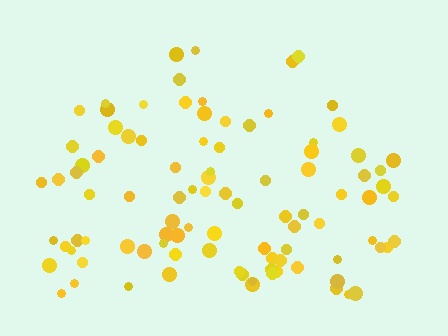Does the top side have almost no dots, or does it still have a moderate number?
Still a moderate number, just noticeably fewer than the bottom.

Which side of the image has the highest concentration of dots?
The bottom.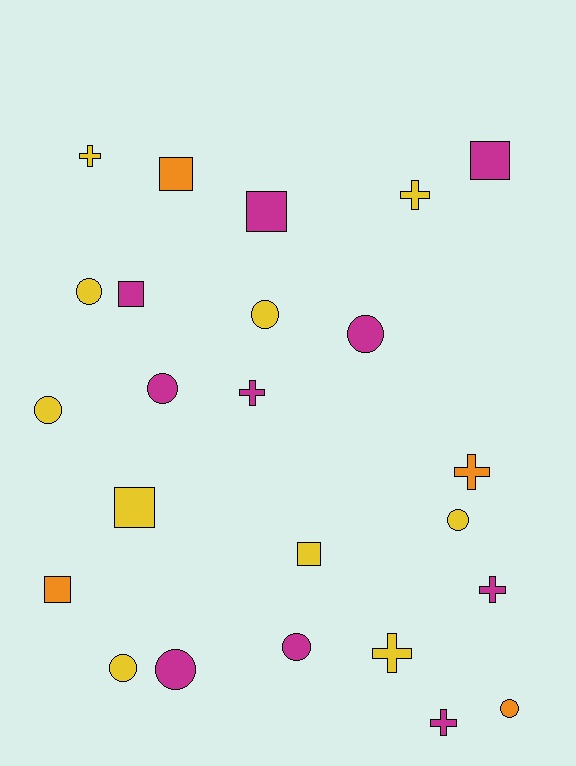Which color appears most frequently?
Yellow, with 10 objects.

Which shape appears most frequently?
Circle, with 10 objects.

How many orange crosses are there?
There is 1 orange cross.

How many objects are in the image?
There are 24 objects.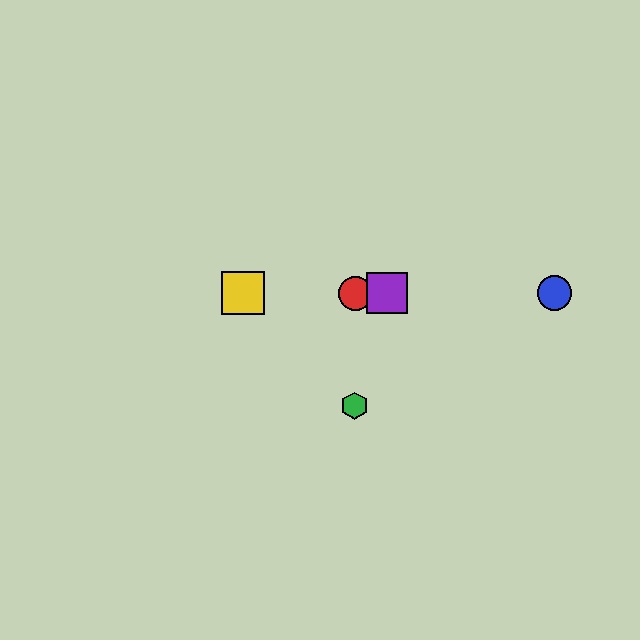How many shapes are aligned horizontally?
4 shapes (the red circle, the blue circle, the yellow square, the purple square) are aligned horizontally.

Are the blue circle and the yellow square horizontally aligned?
Yes, both are at y≈293.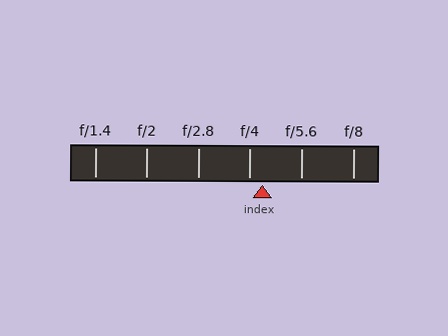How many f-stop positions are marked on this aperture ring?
There are 6 f-stop positions marked.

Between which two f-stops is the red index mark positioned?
The index mark is between f/4 and f/5.6.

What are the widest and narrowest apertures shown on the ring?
The widest aperture shown is f/1.4 and the narrowest is f/8.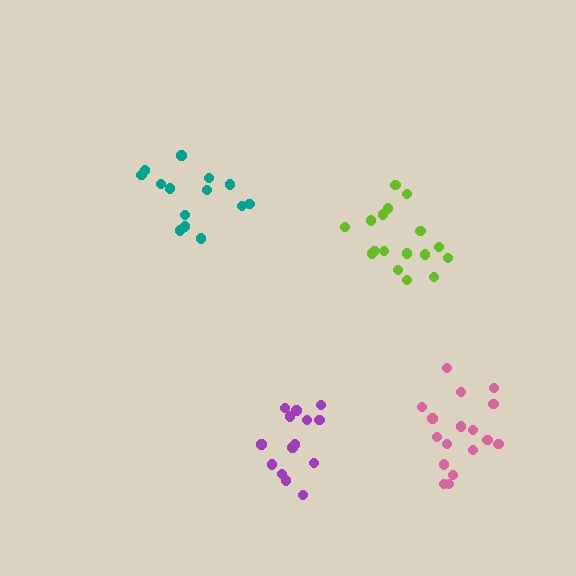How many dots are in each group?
Group 1: 17 dots, Group 2: 14 dots, Group 3: 14 dots, Group 4: 17 dots (62 total).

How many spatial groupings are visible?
There are 4 spatial groupings.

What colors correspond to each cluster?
The clusters are colored: pink, teal, purple, lime.